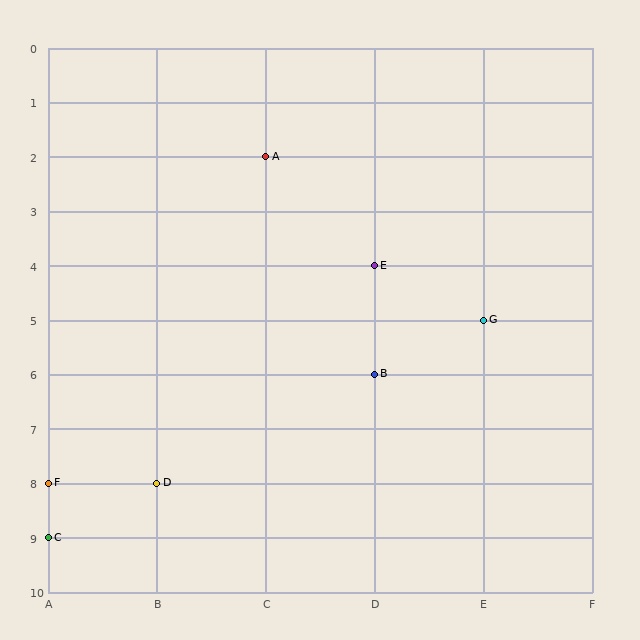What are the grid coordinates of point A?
Point A is at grid coordinates (C, 2).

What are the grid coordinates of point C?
Point C is at grid coordinates (A, 9).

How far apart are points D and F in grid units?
Points D and F are 1 column apart.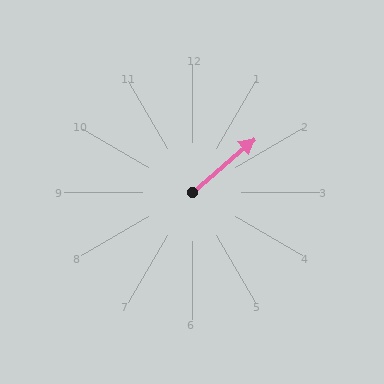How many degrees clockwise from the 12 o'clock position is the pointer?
Approximately 49 degrees.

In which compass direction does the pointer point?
Northeast.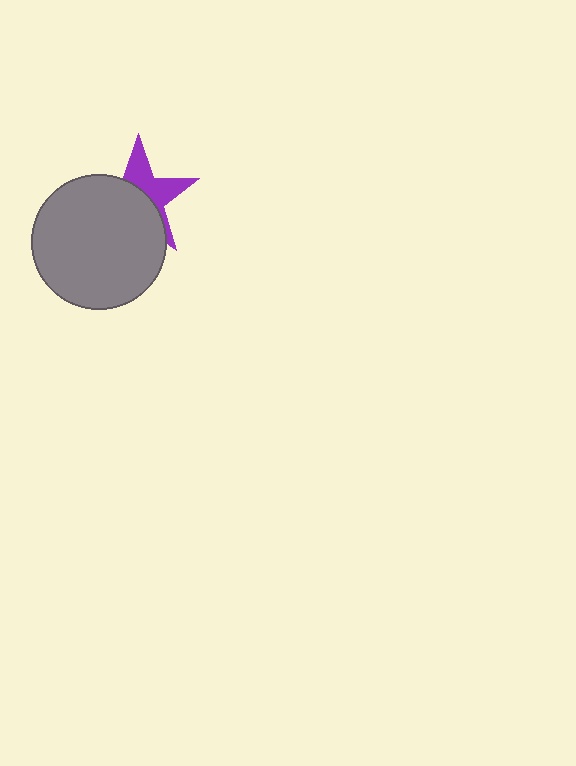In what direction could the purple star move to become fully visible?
The purple star could move toward the upper-right. That would shift it out from behind the gray circle entirely.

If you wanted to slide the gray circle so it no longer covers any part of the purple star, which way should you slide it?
Slide it toward the lower-left — that is the most direct way to separate the two shapes.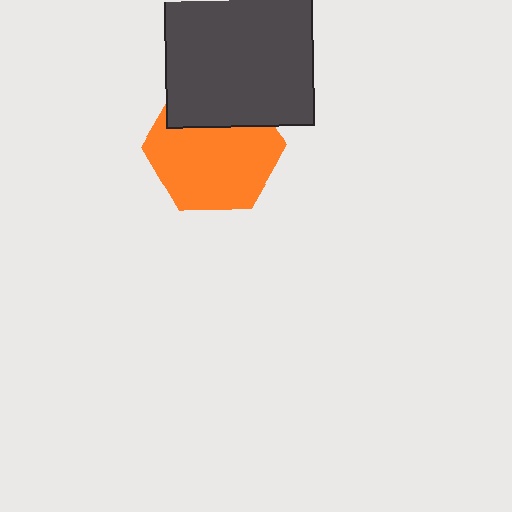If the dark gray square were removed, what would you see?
You would see the complete orange hexagon.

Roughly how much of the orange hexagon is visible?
Most of it is visible (roughly 69%).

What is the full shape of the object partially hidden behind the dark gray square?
The partially hidden object is an orange hexagon.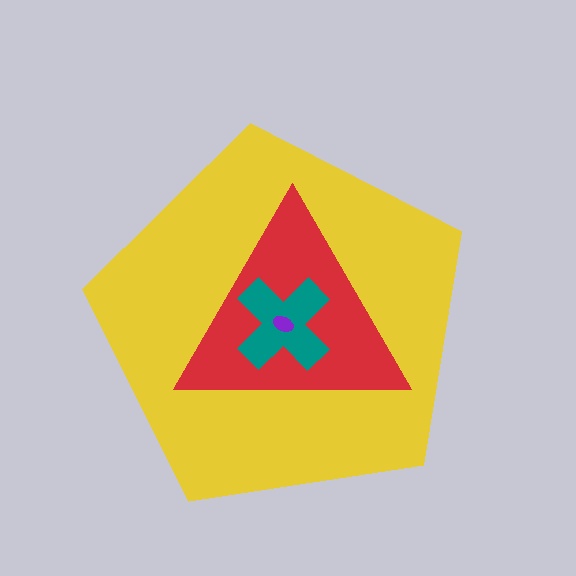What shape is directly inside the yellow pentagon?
The red triangle.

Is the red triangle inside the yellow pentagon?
Yes.